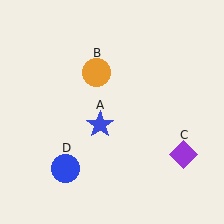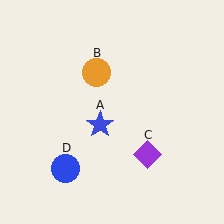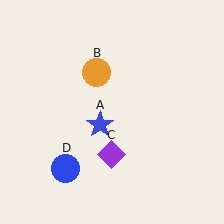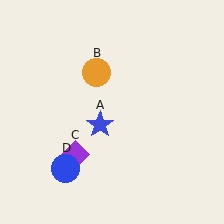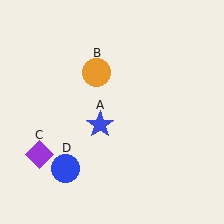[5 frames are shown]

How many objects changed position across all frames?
1 object changed position: purple diamond (object C).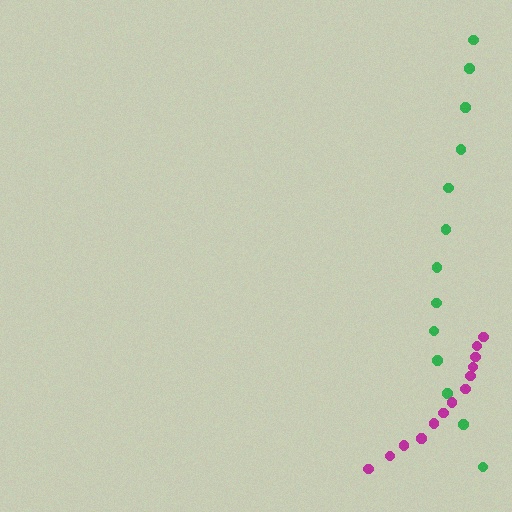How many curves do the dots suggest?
There are 2 distinct paths.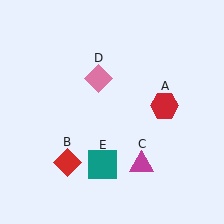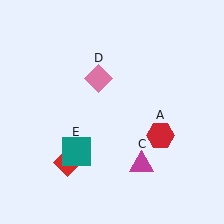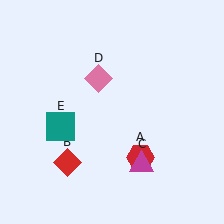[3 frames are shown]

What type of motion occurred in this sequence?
The red hexagon (object A), teal square (object E) rotated clockwise around the center of the scene.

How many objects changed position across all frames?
2 objects changed position: red hexagon (object A), teal square (object E).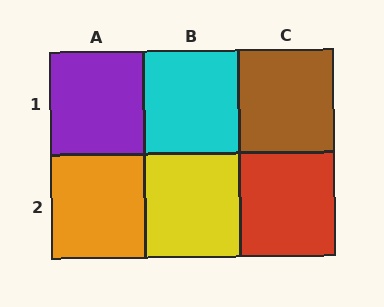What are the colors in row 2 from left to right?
Orange, yellow, red.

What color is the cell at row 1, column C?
Brown.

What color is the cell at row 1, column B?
Cyan.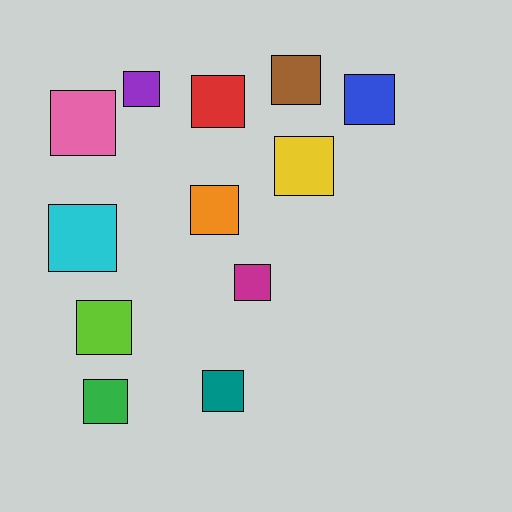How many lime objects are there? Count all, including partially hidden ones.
There is 1 lime object.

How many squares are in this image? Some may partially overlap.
There are 12 squares.